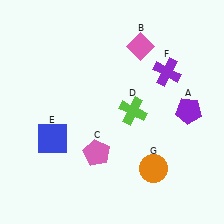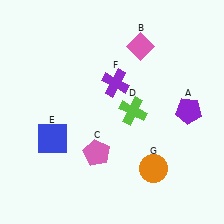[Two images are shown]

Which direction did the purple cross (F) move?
The purple cross (F) moved left.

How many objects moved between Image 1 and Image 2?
1 object moved between the two images.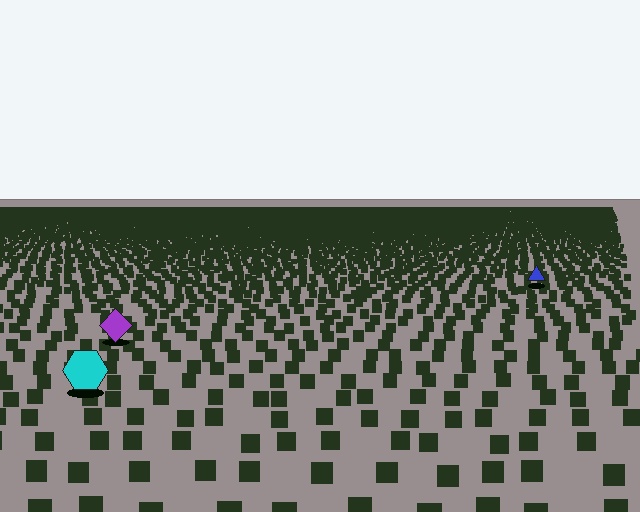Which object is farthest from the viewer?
The blue triangle is farthest from the viewer. It appears smaller and the ground texture around it is denser.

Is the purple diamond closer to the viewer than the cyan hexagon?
No. The cyan hexagon is closer — you can tell from the texture gradient: the ground texture is coarser near it.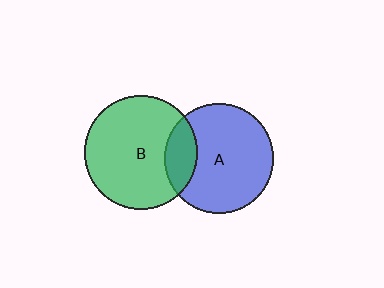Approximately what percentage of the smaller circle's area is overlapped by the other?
Approximately 20%.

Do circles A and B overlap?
Yes.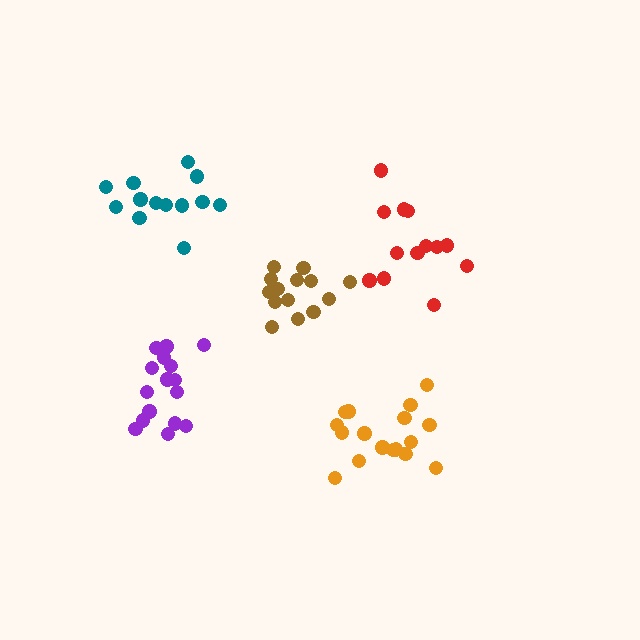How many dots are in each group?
Group 1: 17 dots, Group 2: 16 dots, Group 3: 14 dots, Group 4: 13 dots, Group 5: 13 dots (73 total).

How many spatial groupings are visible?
There are 5 spatial groupings.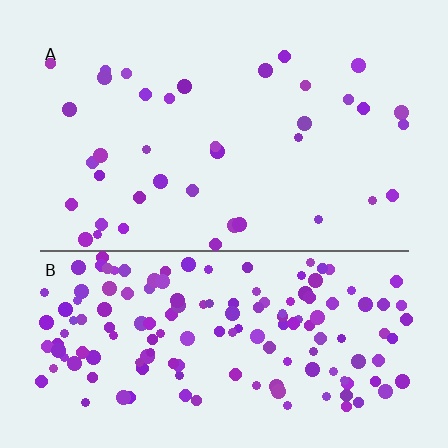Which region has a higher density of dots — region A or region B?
B (the bottom).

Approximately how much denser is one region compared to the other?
Approximately 4.1× — region B over region A.